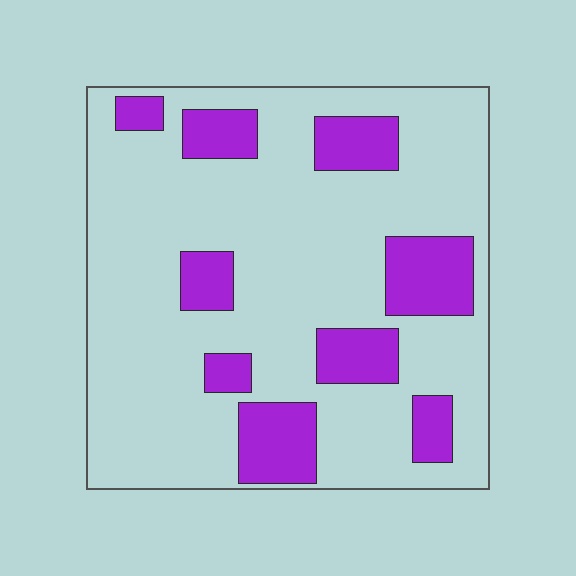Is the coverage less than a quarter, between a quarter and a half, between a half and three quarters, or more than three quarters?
Less than a quarter.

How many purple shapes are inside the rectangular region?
9.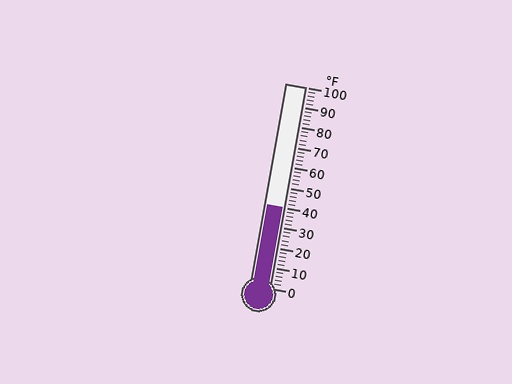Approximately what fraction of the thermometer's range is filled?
The thermometer is filled to approximately 40% of its range.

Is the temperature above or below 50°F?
The temperature is below 50°F.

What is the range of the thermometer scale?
The thermometer scale ranges from 0°F to 100°F.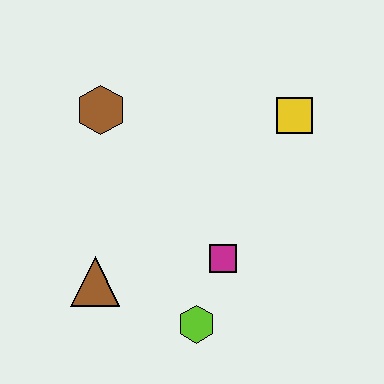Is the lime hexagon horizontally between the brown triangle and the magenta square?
Yes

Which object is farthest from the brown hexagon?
The lime hexagon is farthest from the brown hexagon.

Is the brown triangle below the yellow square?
Yes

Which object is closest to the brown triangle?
The lime hexagon is closest to the brown triangle.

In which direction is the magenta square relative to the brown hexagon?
The magenta square is below the brown hexagon.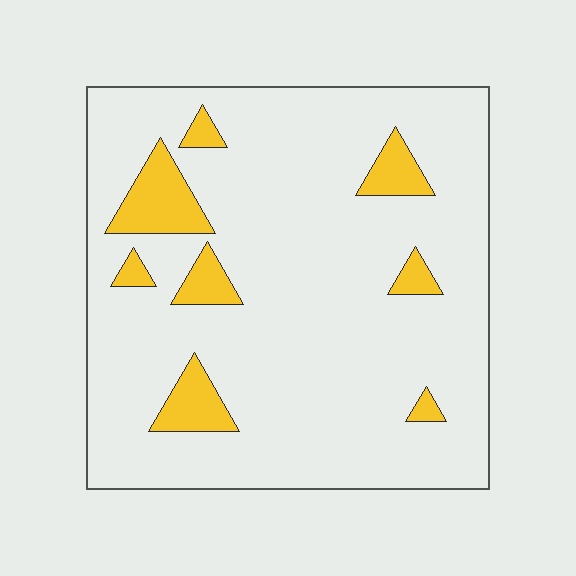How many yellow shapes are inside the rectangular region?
8.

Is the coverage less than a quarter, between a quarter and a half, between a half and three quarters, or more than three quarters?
Less than a quarter.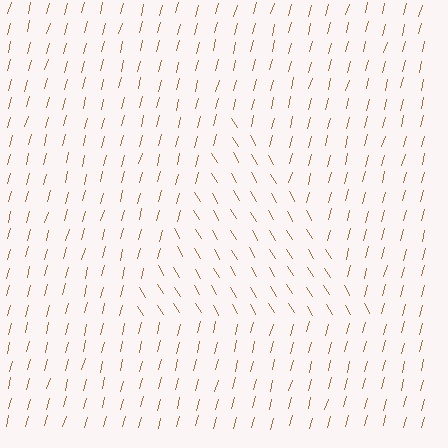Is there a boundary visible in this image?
Yes, there is a texture boundary formed by a change in line orientation.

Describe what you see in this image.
The image is filled with small brown line segments. A triangle region in the image has lines oriented differently from the surrounding lines, creating a visible texture boundary.